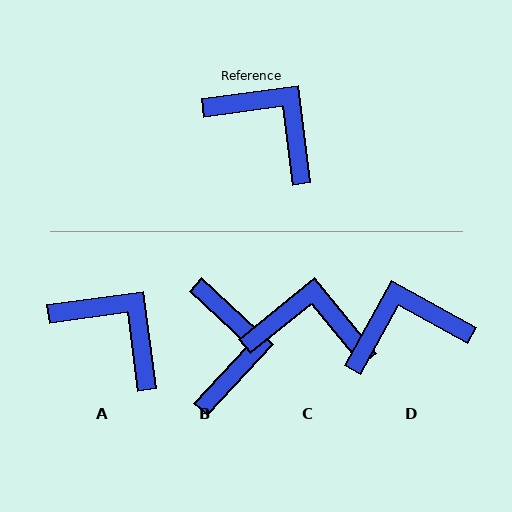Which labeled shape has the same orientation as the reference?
A.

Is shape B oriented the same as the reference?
No, it is off by about 50 degrees.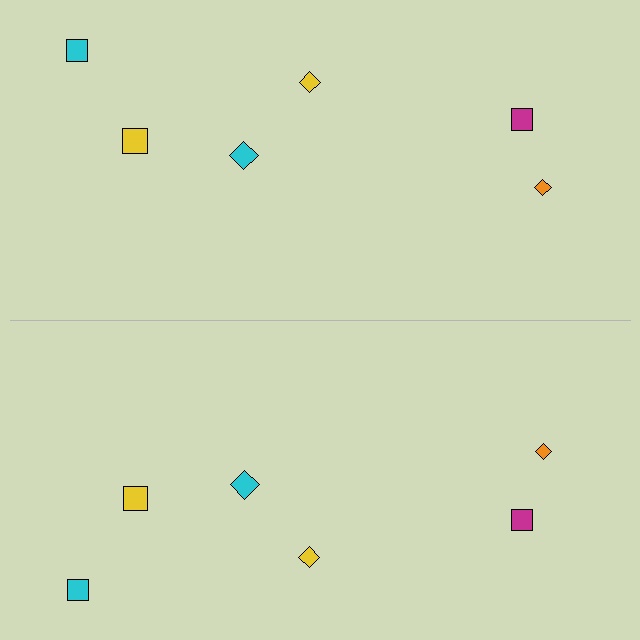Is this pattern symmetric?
Yes, this pattern has bilateral (reflection) symmetry.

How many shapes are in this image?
There are 12 shapes in this image.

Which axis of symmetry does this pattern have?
The pattern has a horizontal axis of symmetry running through the center of the image.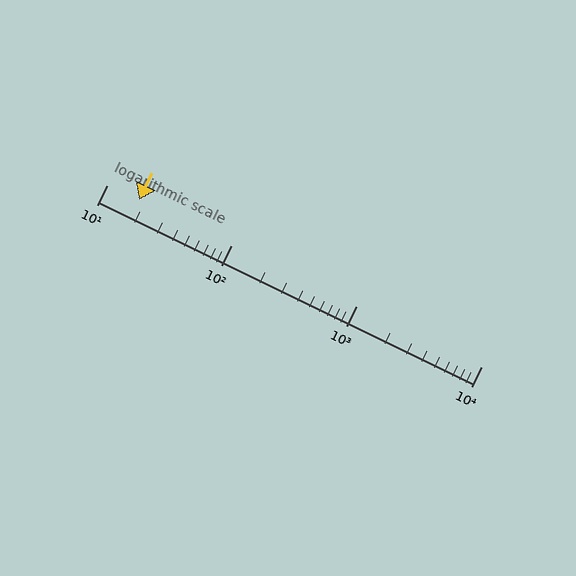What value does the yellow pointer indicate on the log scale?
The pointer indicates approximately 18.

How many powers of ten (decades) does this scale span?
The scale spans 3 decades, from 10 to 10000.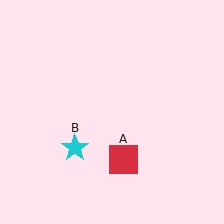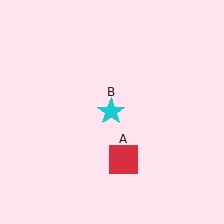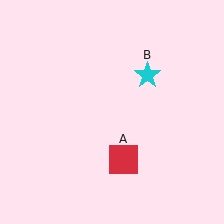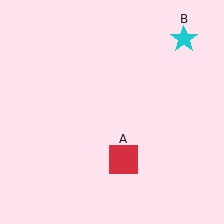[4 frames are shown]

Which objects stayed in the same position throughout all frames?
Red square (object A) remained stationary.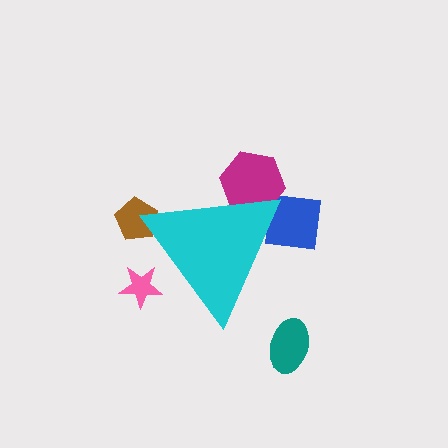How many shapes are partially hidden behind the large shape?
4 shapes are partially hidden.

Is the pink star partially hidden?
Yes, the pink star is partially hidden behind the cyan triangle.